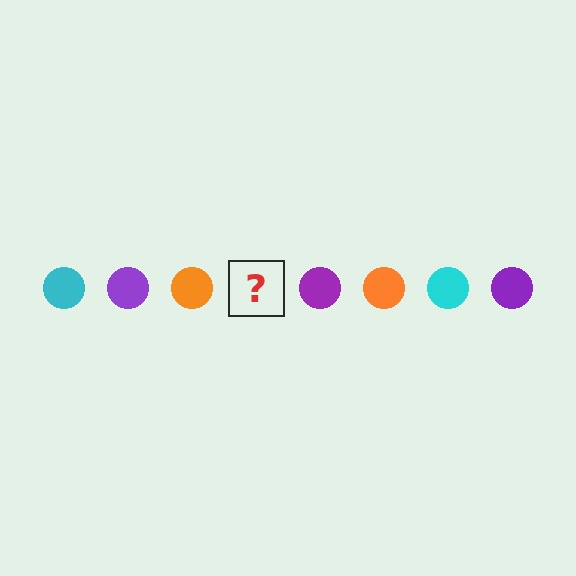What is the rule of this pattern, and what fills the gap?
The rule is that the pattern cycles through cyan, purple, orange circles. The gap should be filled with a cyan circle.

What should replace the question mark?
The question mark should be replaced with a cyan circle.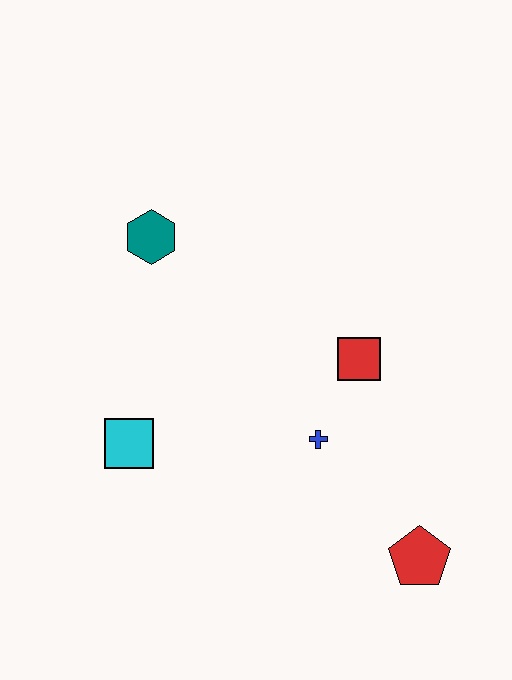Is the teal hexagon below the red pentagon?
No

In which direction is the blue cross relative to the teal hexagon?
The blue cross is below the teal hexagon.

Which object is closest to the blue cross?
The red square is closest to the blue cross.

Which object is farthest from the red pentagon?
The teal hexagon is farthest from the red pentagon.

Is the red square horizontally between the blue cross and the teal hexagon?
No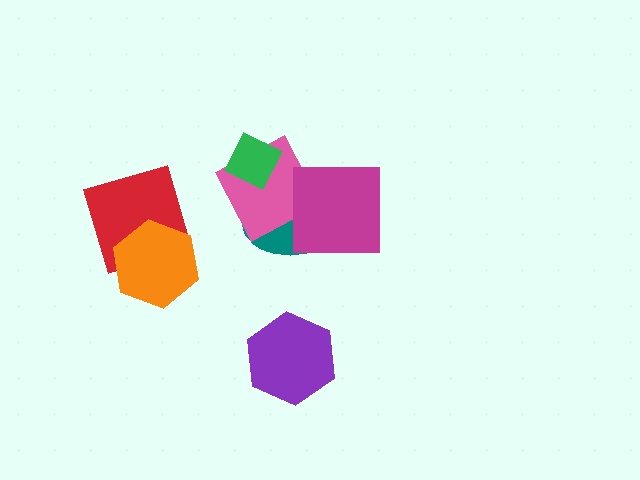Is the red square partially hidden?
Yes, it is partially covered by another shape.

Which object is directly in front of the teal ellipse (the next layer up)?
The pink square is directly in front of the teal ellipse.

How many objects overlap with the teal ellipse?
2 objects overlap with the teal ellipse.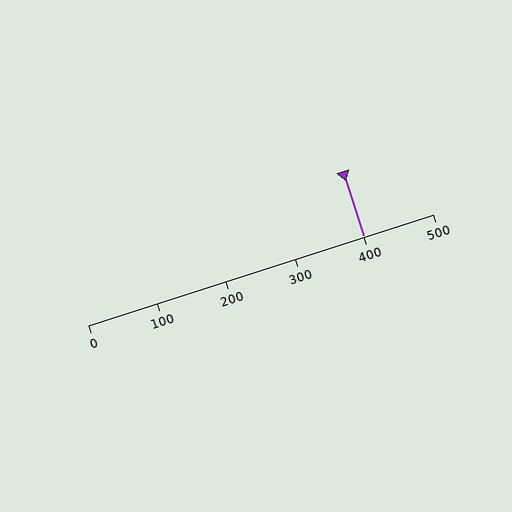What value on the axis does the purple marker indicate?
The marker indicates approximately 400.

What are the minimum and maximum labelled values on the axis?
The axis runs from 0 to 500.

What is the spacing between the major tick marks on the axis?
The major ticks are spaced 100 apart.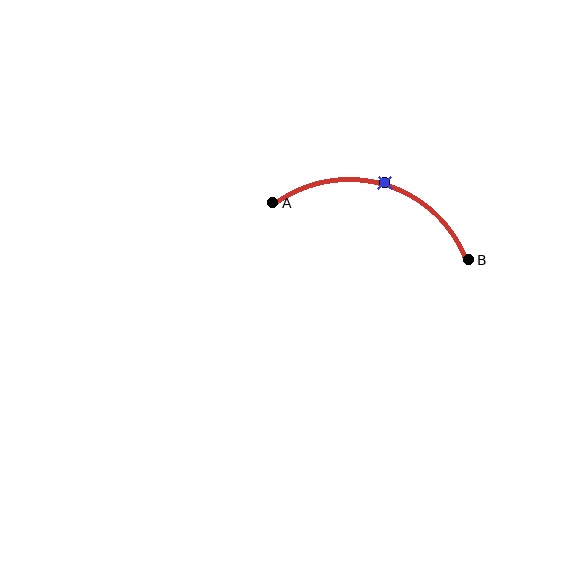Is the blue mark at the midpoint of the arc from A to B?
Yes. The blue mark lies on the arc at equal arc-length from both A and B — it is the arc midpoint.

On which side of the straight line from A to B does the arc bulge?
The arc bulges above the straight line connecting A and B.